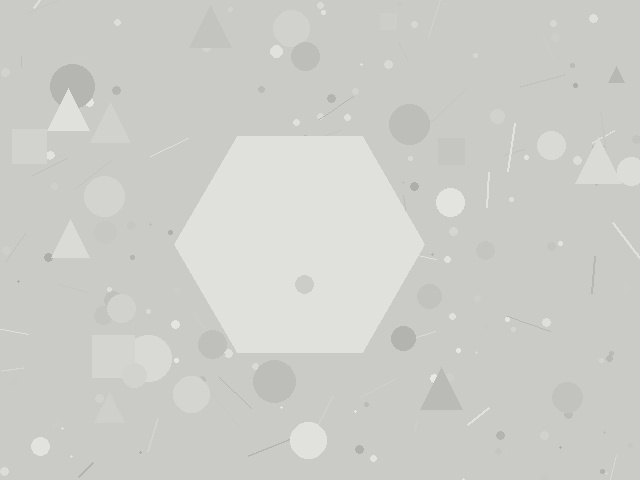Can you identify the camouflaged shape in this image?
The camouflaged shape is a hexagon.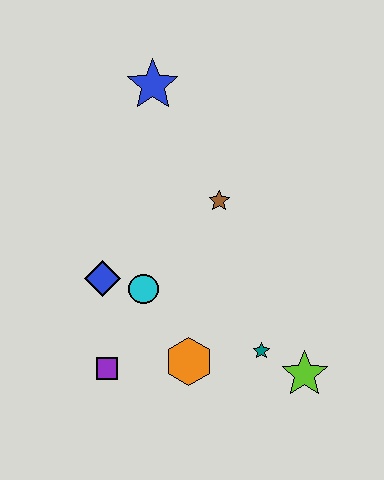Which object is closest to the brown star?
The cyan circle is closest to the brown star.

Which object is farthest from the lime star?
The blue star is farthest from the lime star.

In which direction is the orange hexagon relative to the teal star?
The orange hexagon is to the left of the teal star.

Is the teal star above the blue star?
No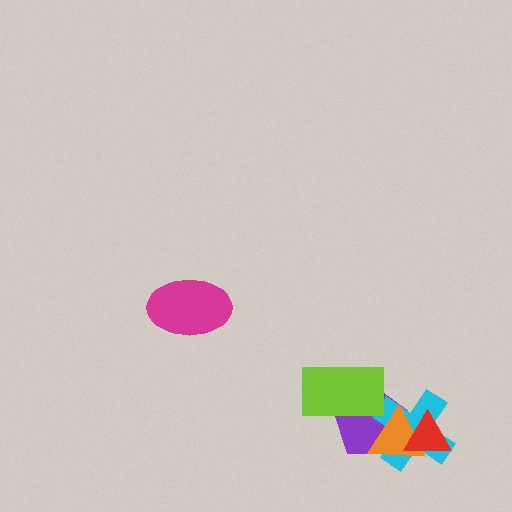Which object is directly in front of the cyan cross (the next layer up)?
The orange triangle is directly in front of the cyan cross.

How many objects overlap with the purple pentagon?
4 objects overlap with the purple pentagon.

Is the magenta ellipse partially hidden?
No, no other shape covers it.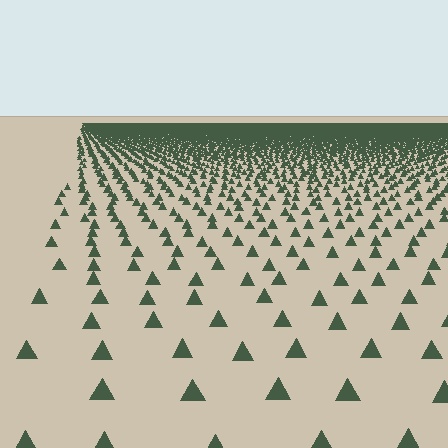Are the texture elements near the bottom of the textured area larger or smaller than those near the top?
Larger. Near the bottom, elements are closer to the viewer and appear at a bigger on-screen size.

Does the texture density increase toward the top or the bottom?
Density increases toward the top.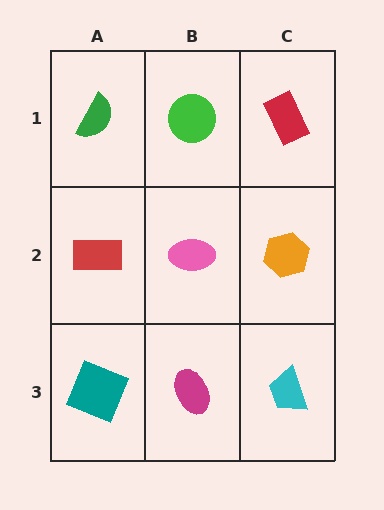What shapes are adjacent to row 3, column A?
A red rectangle (row 2, column A), a magenta ellipse (row 3, column B).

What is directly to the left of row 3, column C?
A magenta ellipse.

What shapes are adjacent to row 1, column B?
A pink ellipse (row 2, column B), a green semicircle (row 1, column A), a red rectangle (row 1, column C).